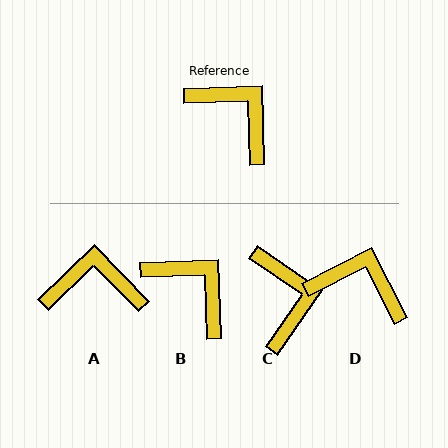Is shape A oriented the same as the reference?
No, it is off by about 42 degrees.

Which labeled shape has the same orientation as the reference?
B.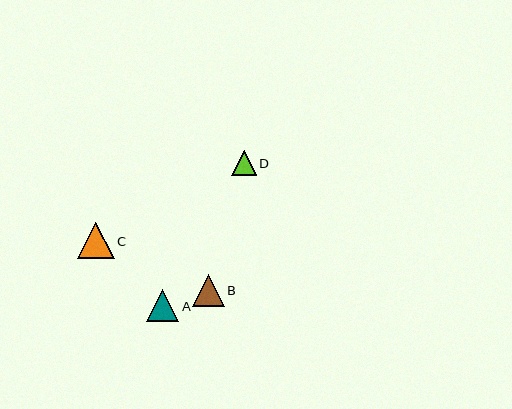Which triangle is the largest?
Triangle C is the largest with a size of approximately 37 pixels.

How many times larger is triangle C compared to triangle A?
Triangle C is approximately 1.1 times the size of triangle A.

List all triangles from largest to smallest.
From largest to smallest: C, A, B, D.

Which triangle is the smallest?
Triangle D is the smallest with a size of approximately 25 pixels.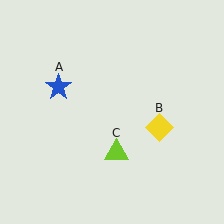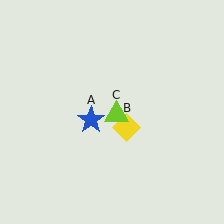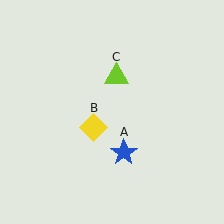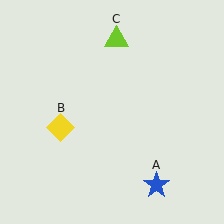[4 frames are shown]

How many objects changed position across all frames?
3 objects changed position: blue star (object A), yellow diamond (object B), lime triangle (object C).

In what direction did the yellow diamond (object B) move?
The yellow diamond (object B) moved left.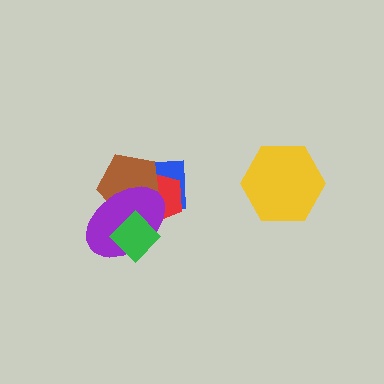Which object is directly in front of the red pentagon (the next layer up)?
The brown pentagon is directly in front of the red pentagon.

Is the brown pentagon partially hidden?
Yes, it is partially covered by another shape.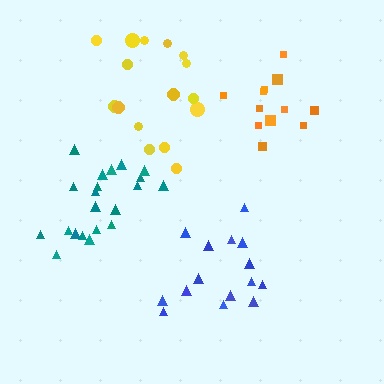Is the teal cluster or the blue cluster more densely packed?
Teal.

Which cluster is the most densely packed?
Teal.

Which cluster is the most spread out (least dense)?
Yellow.